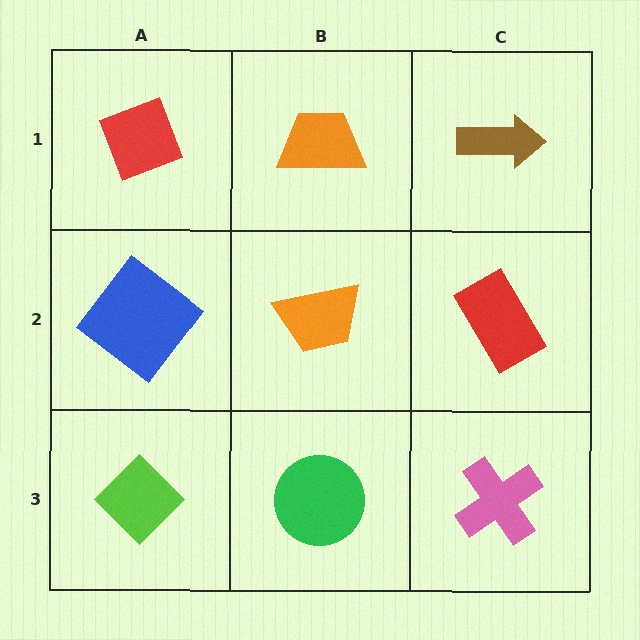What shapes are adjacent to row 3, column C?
A red rectangle (row 2, column C), a green circle (row 3, column B).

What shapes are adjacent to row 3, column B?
An orange trapezoid (row 2, column B), a lime diamond (row 3, column A), a pink cross (row 3, column C).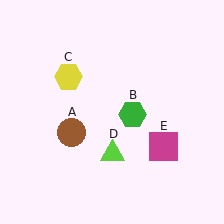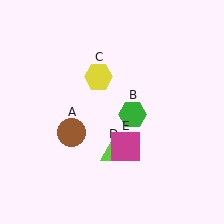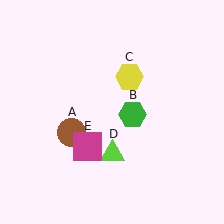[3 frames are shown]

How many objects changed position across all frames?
2 objects changed position: yellow hexagon (object C), magenta square (object E).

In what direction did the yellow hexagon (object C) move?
The yellow hexagon (object C) moved right.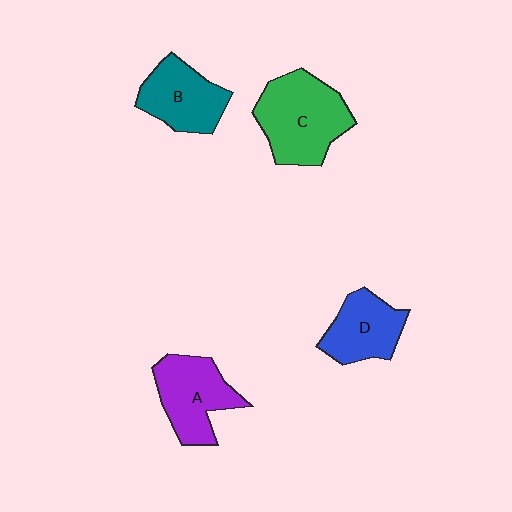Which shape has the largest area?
Shape C (green).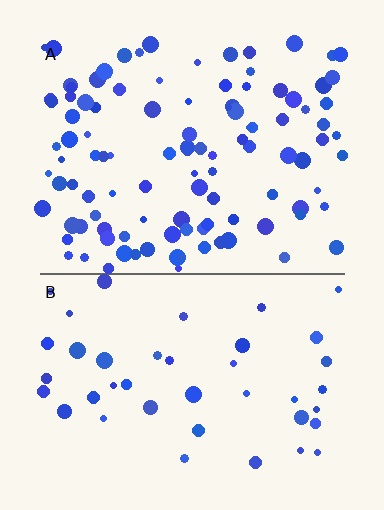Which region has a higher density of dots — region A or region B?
A (the top).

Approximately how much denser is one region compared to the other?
Approximately 2.6× — region A over region B.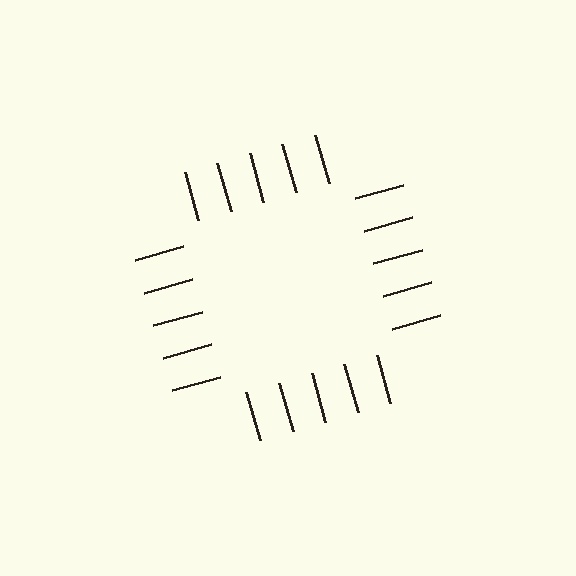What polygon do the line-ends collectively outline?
An illusory square — the line segments terminate on its edges but no continuous stroke is drawn.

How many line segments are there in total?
20 — 5 along each of the 4 edges.